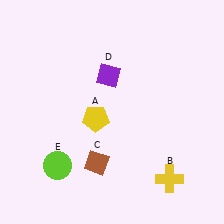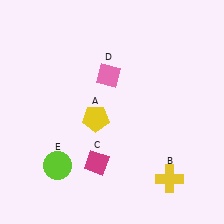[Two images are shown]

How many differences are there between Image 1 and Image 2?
There are 2 differences between the two images.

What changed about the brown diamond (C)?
In Image 1, C is brown. In Image 2, it changed to magenta.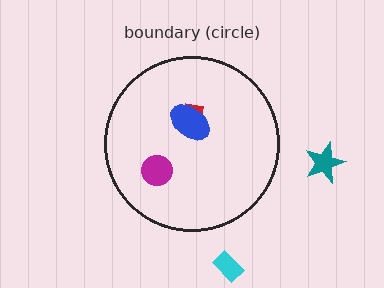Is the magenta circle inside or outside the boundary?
Inside.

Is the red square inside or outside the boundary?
Inside.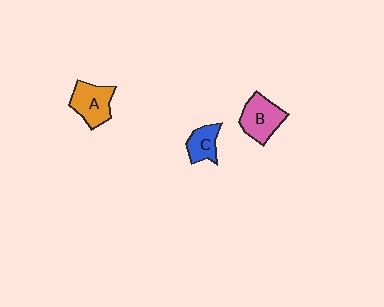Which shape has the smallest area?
Shape C (blue).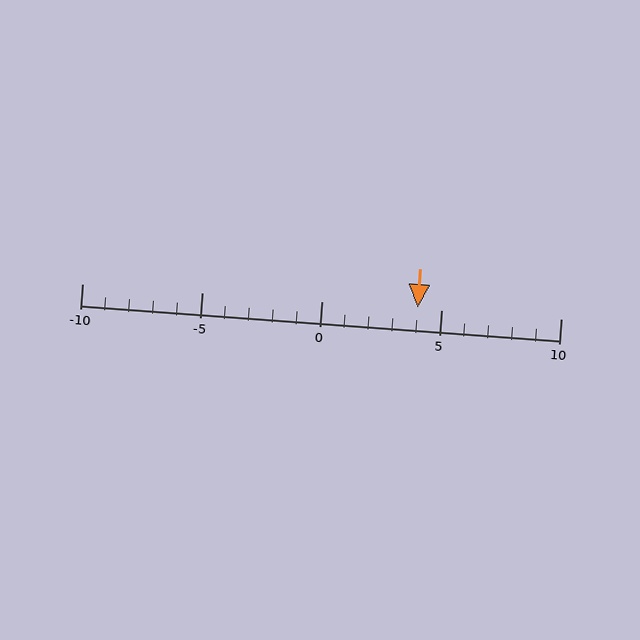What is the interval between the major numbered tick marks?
The major tick marks are spaced 5 units apart.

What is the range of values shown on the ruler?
The ruler shows values from -10 to 10.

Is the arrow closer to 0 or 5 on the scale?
The arrow is closer to 5.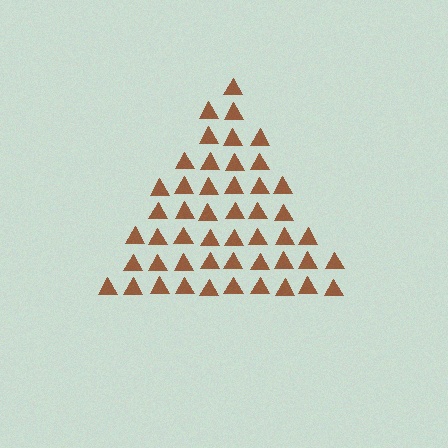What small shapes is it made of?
It is made of small triangles.